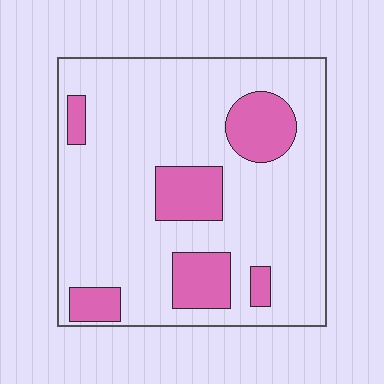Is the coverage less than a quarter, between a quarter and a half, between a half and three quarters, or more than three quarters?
Less than a quarter.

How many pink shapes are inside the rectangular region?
6.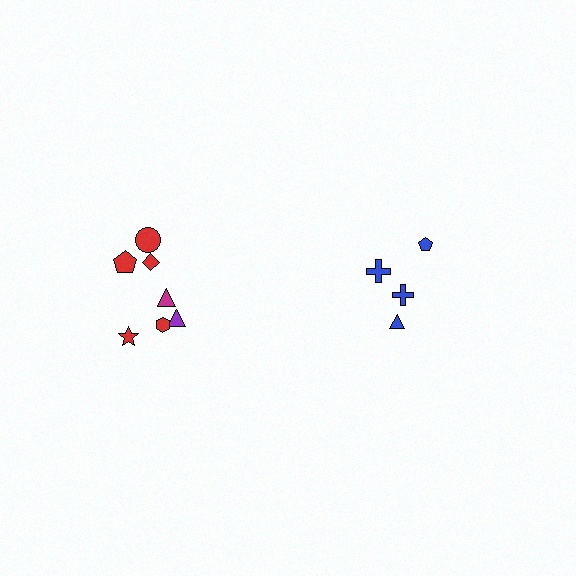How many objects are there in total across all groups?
There are 11 objects.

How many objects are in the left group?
There are 7 objects.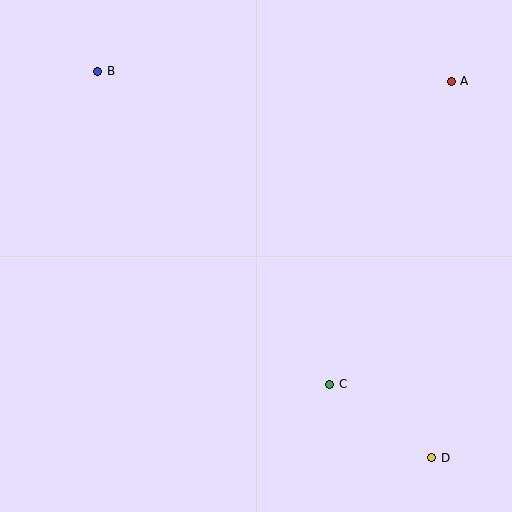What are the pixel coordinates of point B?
Point B is at (98, 71).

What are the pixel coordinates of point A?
Point A is at (451, 81).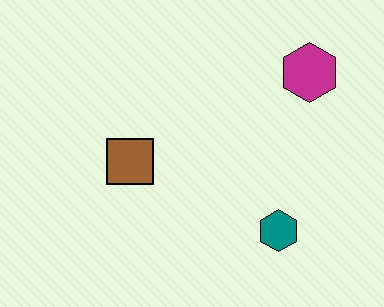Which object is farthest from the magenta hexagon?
The brown square is farthest from the magenta hexagon.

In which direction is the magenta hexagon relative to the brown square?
The magenta hexagon is to the right of the brown square.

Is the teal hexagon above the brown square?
No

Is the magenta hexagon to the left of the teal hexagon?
No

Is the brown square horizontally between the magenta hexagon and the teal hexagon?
No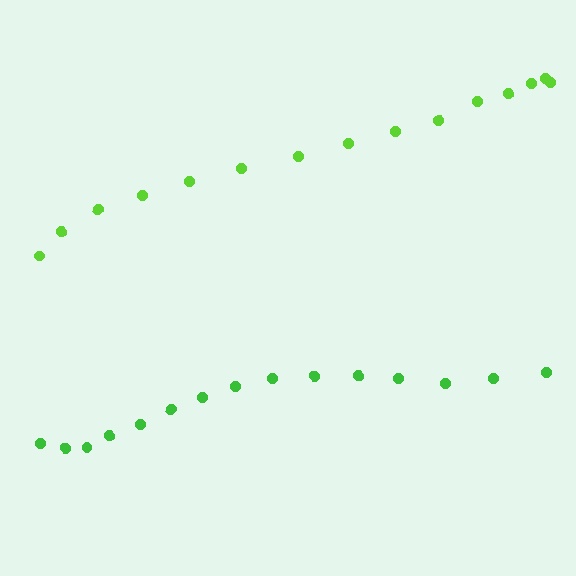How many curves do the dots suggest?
There are 2 distinct paths.